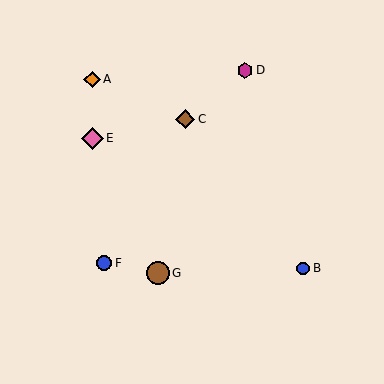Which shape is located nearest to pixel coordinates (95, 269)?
The blue circle (labeled F) at (104, 263) is nearest to that location.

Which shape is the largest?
The brown circle (labeled G) is the largest.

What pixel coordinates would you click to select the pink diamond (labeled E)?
Click at (92, 138) to select the pink diamond E.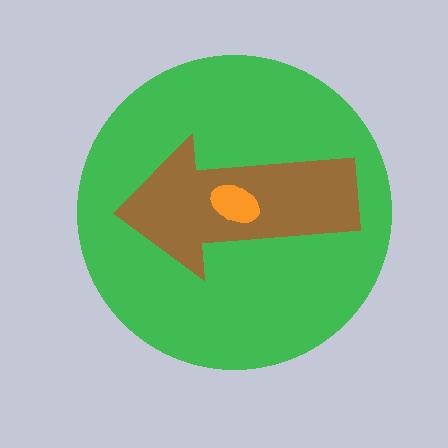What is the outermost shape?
The green circle.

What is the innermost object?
The orange ellipse.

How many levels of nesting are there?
3.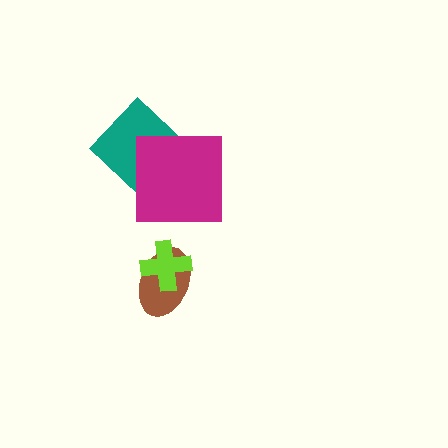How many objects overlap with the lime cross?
1 object overlaps with the lime cross.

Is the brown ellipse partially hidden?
Yes, it is partially covered by another shape.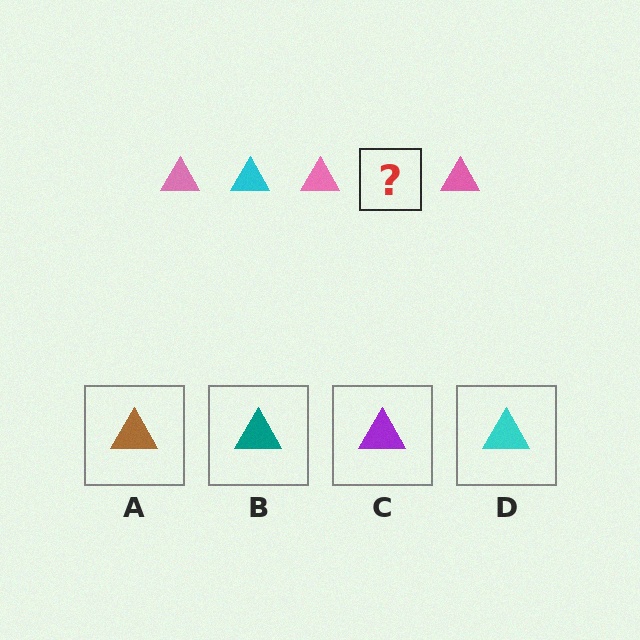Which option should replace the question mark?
Option D.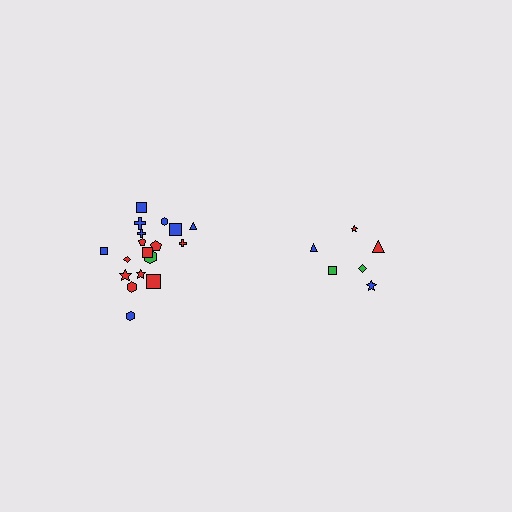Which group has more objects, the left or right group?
The left group.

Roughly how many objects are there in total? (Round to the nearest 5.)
Roughly 25 objects in total.